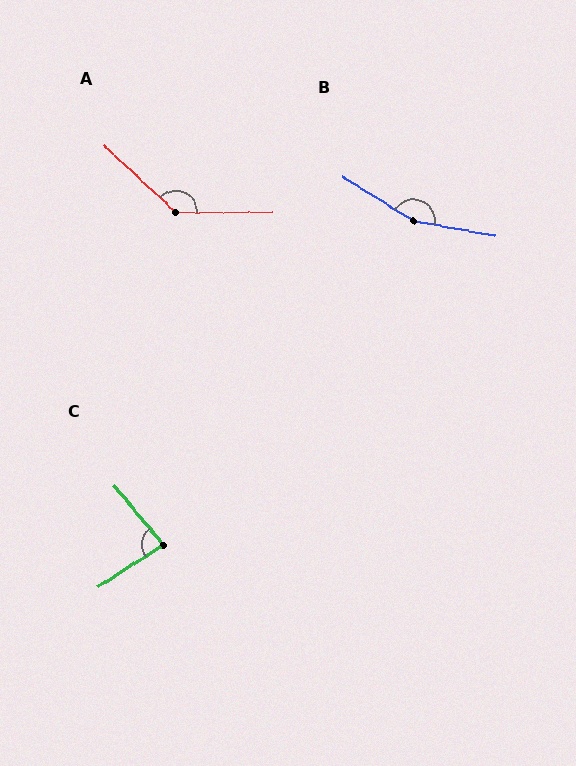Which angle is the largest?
B, at approximately 158 degrees.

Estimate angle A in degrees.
Approximately 137 degrees.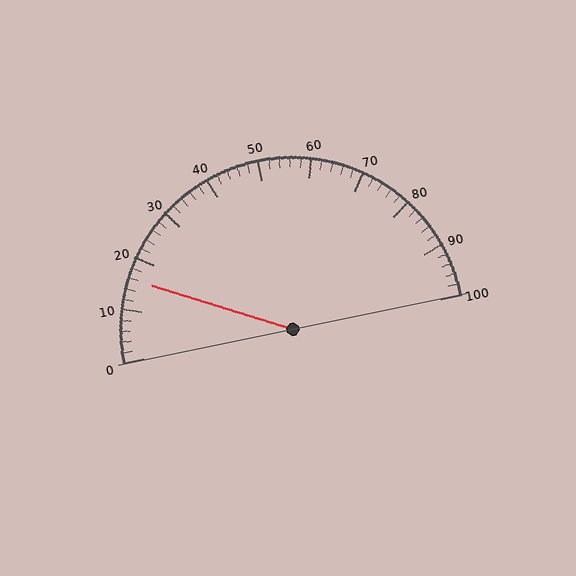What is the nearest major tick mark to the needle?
The nearest major tick mark is 20.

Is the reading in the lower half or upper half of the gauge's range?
The reading is in the lower half of the range (0 to 100).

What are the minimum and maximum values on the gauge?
The gauge ranges from 0 to 100.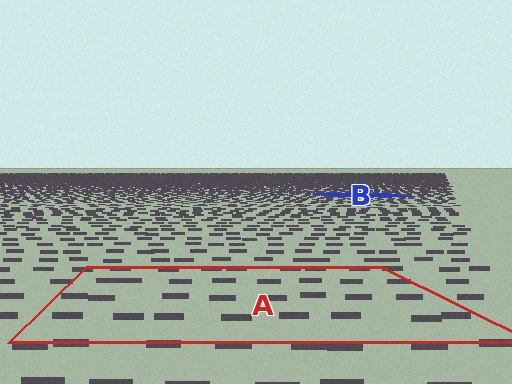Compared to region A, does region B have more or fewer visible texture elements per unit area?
Region B has more texture elements per unit area — they are packed more densely because it is farther away.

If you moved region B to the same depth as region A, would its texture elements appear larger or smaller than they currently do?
They would appear larger. At a closer depth, the same texture elements are projected at a bigger on-screen size.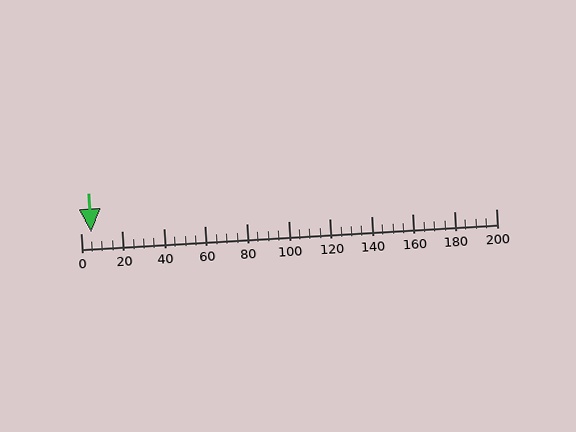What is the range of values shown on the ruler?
The ruler shows values from 0 to 200.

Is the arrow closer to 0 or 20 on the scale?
The arrow is closer to 0.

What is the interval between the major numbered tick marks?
The major tick marks are spaced 20 units apart.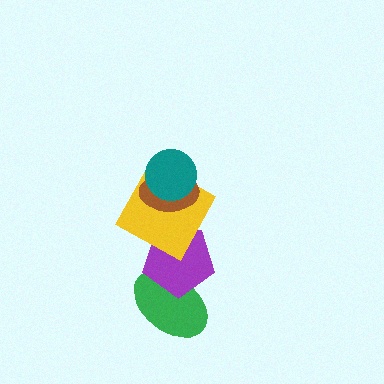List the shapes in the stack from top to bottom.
From top to bottom: the teal circle, the brown ellipse, the yellow square, the purple pentagon, the green ellipse.